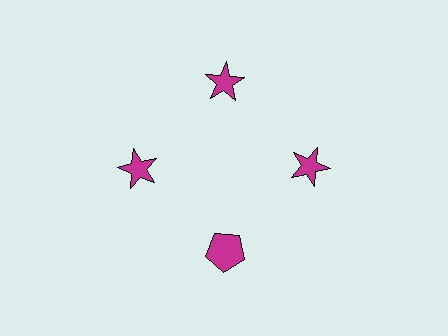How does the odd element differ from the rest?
It has a different shape: pentagon instead of star.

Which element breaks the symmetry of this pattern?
The magenta pentagon at roughly the 6 o'clock position breaks the symmetry. All other shapes are magenta stars.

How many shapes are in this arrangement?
There are 4 shapes arranged in a ring pattern.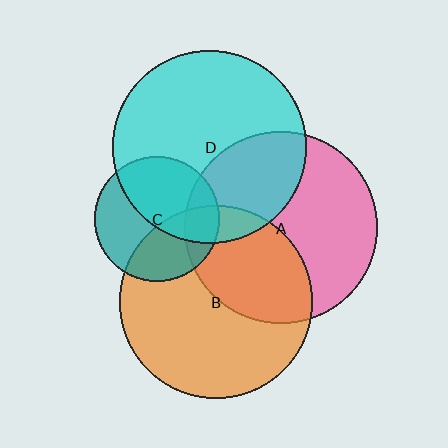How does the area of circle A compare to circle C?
Approximately 2.4 times.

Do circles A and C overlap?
Yes.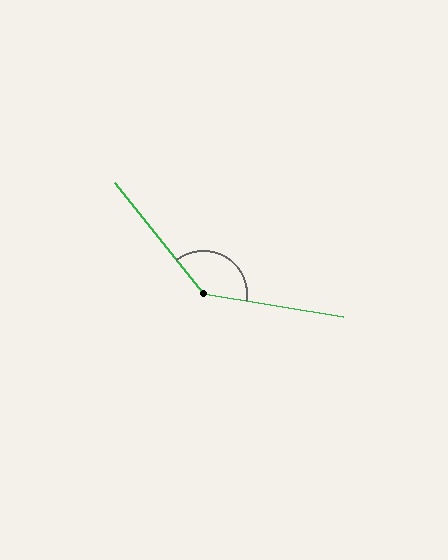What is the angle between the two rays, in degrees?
Approximately 138 degrees.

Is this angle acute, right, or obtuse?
It is obtuse.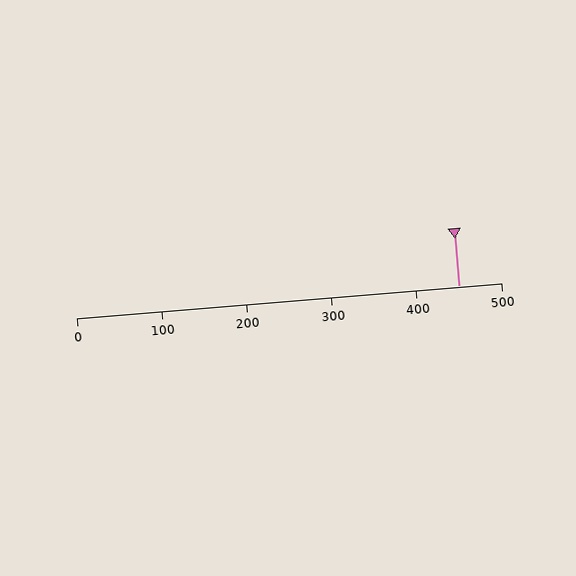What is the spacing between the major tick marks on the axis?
The major ticks are spaced 100 apart.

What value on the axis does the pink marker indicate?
The marker indicates approximately 450.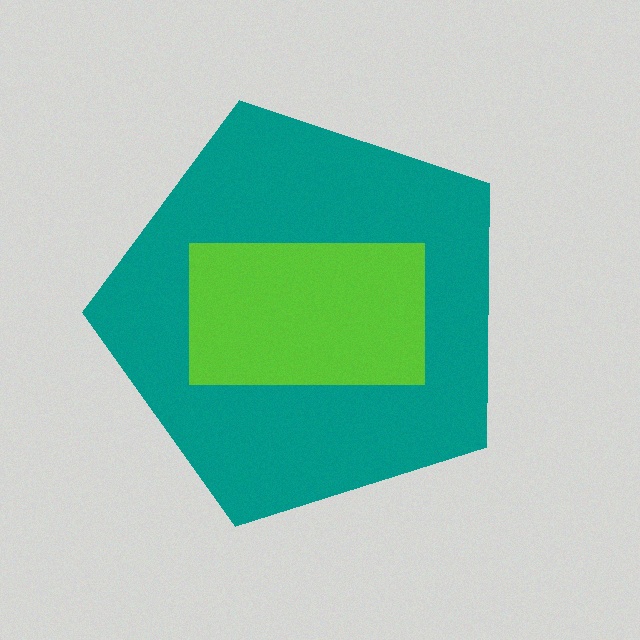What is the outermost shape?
The teal pentagon.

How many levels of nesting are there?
2.